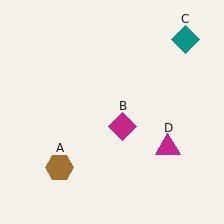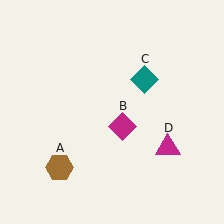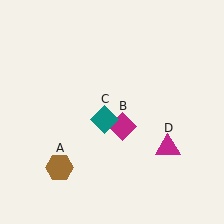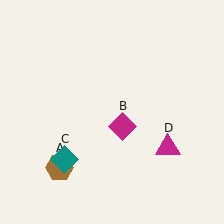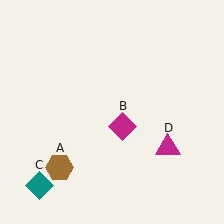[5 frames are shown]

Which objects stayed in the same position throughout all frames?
Brown hexagon (object A) and magenta diamond (object B) and magenta triangle (object D) remained stationary.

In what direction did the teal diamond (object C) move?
The teal diamond (object C) moved down and to the left.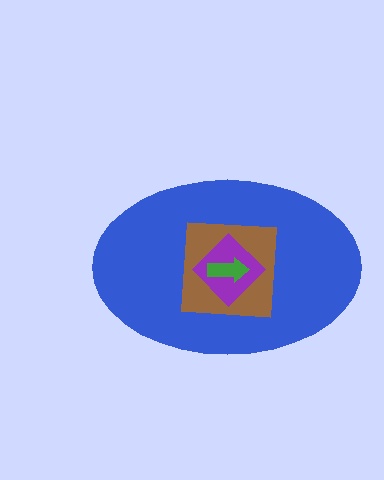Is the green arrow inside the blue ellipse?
Yes.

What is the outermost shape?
The blue ellipse.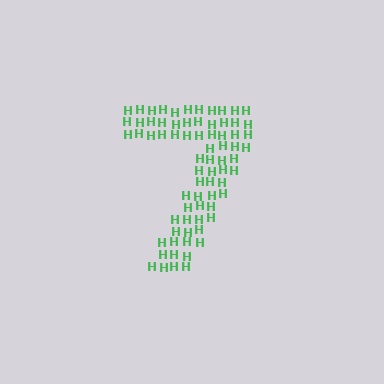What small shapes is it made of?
It is made of small letter H's.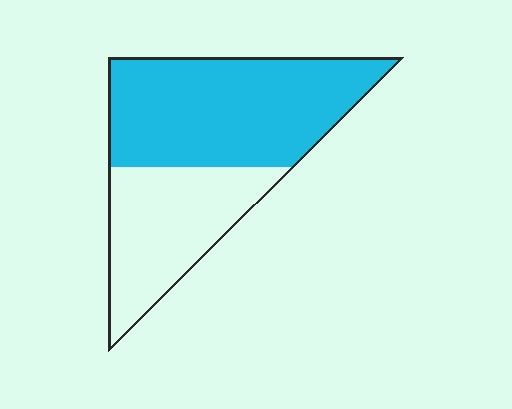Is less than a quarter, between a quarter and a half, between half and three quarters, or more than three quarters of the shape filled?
Between half and three quarters.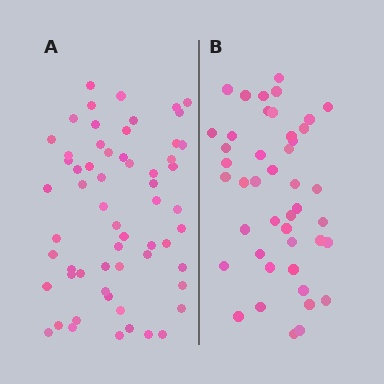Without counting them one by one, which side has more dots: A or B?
Region A (the left region) has more dots.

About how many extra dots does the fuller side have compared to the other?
Region A has approximately 15 more dots than region B.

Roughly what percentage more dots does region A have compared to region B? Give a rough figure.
About 35% more.